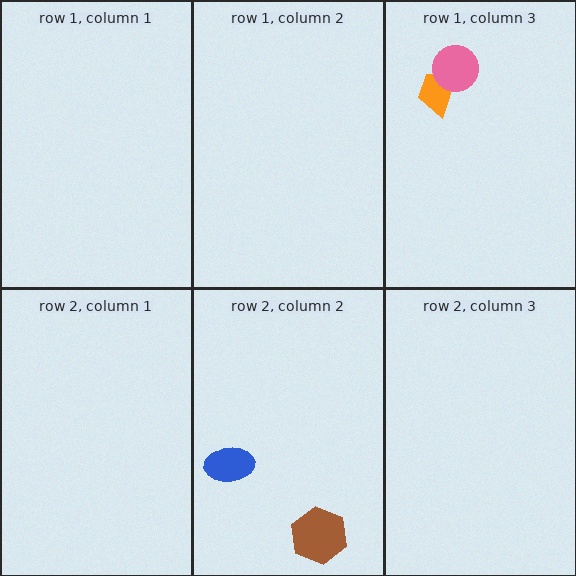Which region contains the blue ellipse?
The row 2, column 2 region.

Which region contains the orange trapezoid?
The row 1, column 3 region.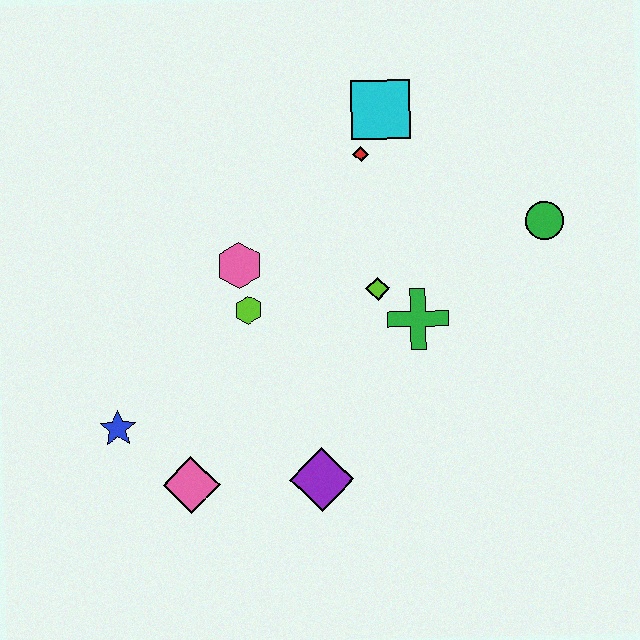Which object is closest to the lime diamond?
The green cross is closest to the lime diamond.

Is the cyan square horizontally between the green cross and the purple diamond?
Yes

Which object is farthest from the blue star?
The green circle is farthest from the blue star.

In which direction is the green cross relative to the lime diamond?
The green cross is to the right of the lime diamond.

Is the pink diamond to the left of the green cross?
Yes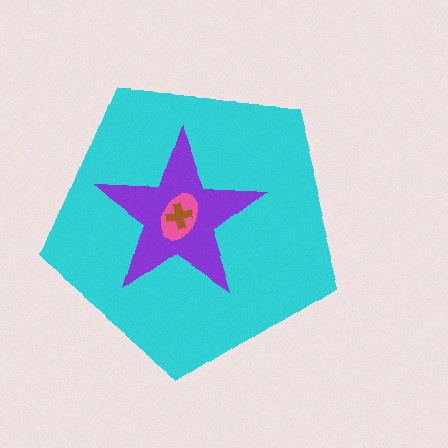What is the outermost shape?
The cyan pentagon.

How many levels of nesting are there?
4.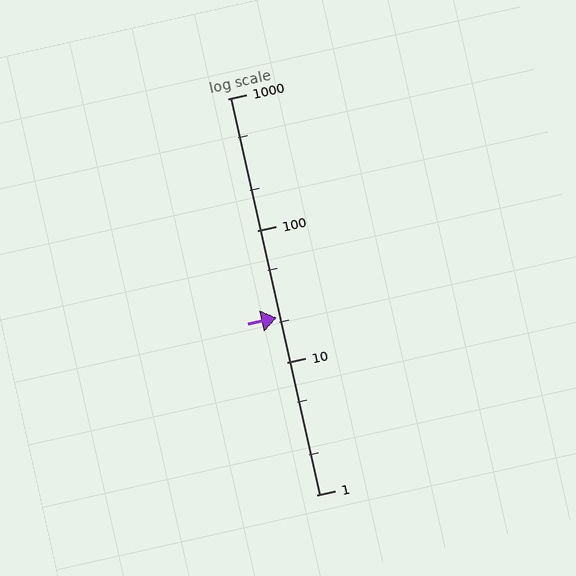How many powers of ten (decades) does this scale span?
The scale spans 3 decades, from 1 to 1000.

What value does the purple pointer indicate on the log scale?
The pointer indicates approximately 22.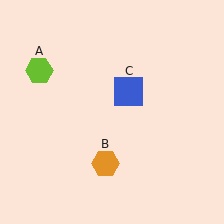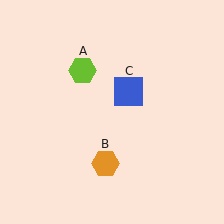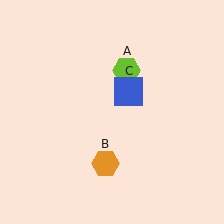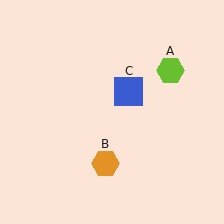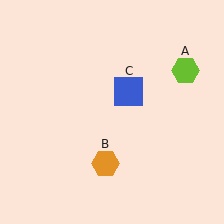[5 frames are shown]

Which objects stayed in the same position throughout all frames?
Orange hexagon (object B) and blue square (object C) remained stationary.